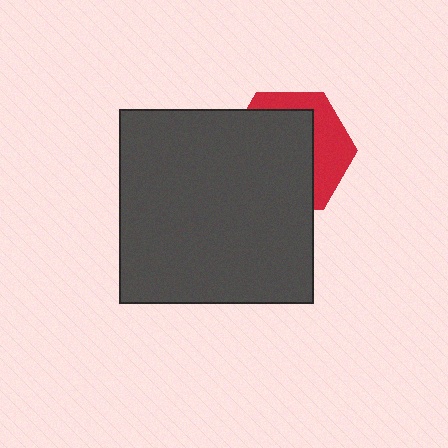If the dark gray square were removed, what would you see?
You would see the complete red hexagon.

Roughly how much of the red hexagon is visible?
A small part of it is visible (roughly 36%).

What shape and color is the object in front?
The object in front is a dark gray square.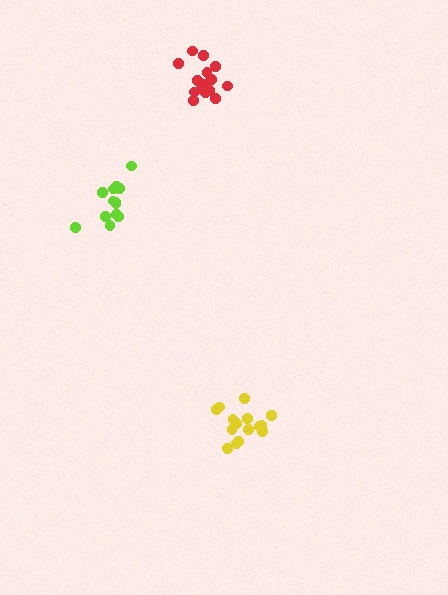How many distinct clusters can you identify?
There are 3 distinct clusters.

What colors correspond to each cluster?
The clusters are colored: lime, yellow, red.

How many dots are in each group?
Group 1: 13 dots, Group 2: 15 dots, Group 3: 15 dots (43 total).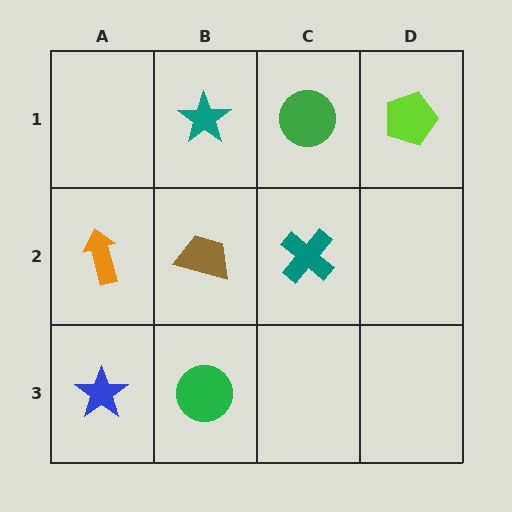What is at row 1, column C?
A green circle.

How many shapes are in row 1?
3 shapes.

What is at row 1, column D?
A lime pentagon.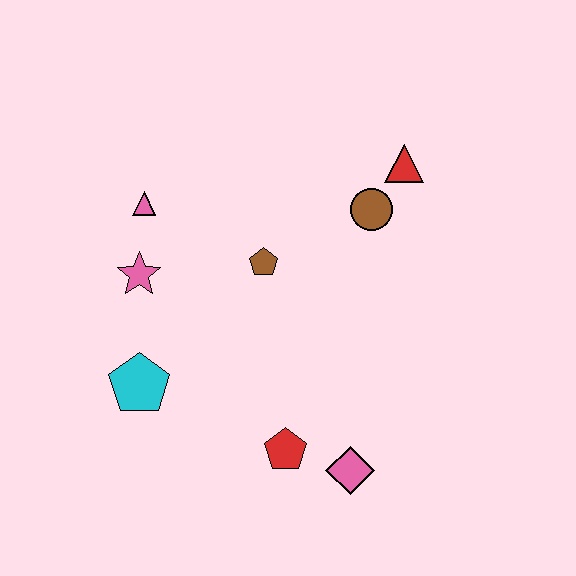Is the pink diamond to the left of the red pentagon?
No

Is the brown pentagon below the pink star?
No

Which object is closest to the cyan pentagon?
The pink star is closest to the cyan pentagon.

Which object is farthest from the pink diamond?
The pink triangle is farthest from the pink diamond.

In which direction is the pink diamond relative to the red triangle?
The pink diamond is below the red triangle.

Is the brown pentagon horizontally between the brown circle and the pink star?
Yes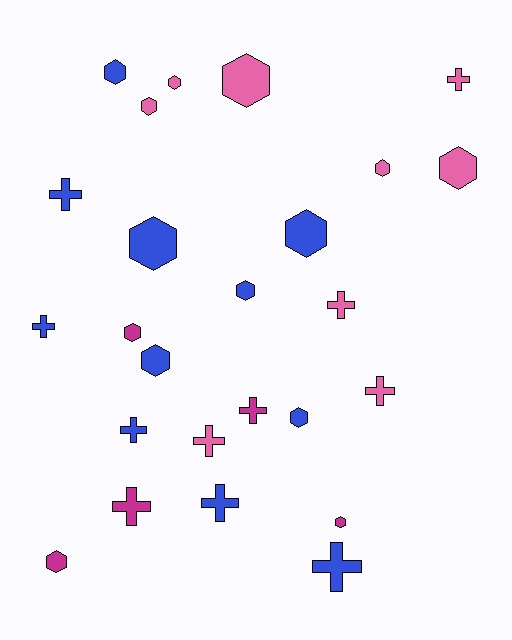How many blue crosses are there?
There are 5 blue crosses.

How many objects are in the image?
There are 25 objects.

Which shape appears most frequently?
Hexagon, with 14 objects.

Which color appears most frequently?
Blue, with 11 objects.